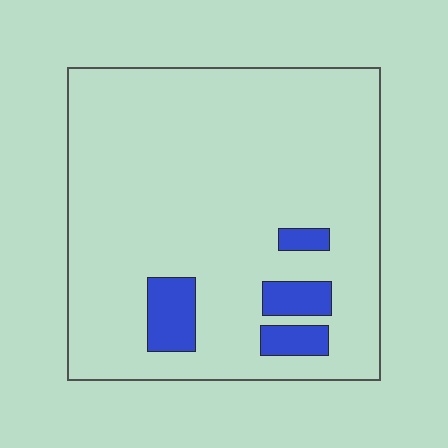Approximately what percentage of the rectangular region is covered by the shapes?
Approximately 10%.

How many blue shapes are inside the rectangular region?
4.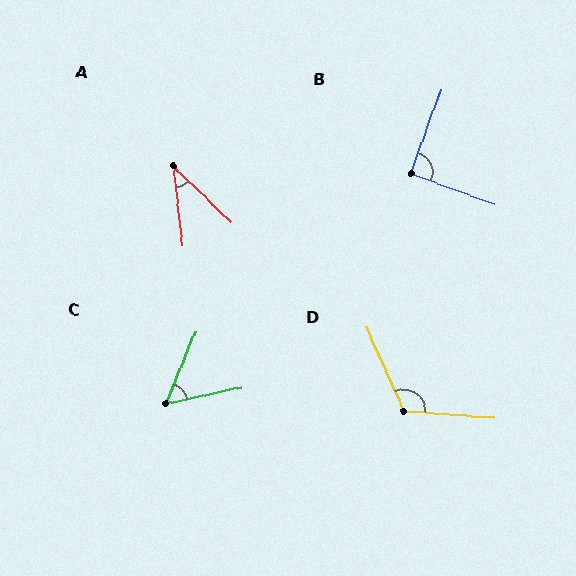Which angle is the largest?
D, at approximately 118 degrees.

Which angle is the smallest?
A, at approximately 39 degrees.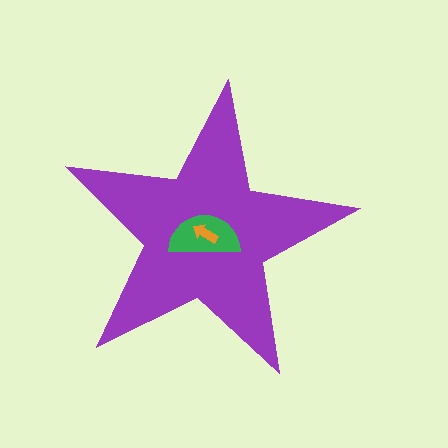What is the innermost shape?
The orange arrow.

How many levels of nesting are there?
3.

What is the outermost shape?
The purple star.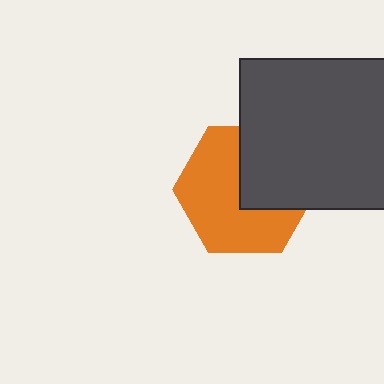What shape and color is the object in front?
The object in front is a dark gray square.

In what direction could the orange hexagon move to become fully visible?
The orange hexagon could move toward the lower-left. That would shift it out from behind the dark gray square entirely.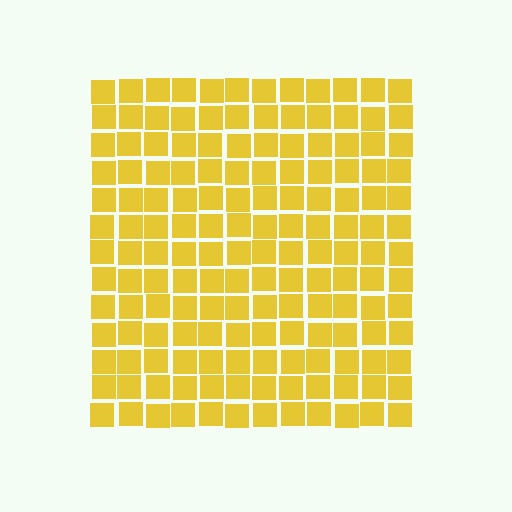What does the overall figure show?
The overall figure shows a square.